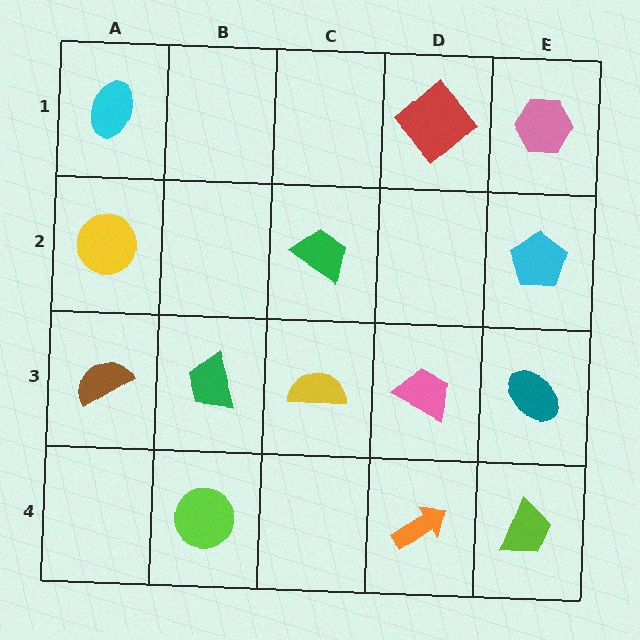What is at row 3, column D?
A pink trapezoid.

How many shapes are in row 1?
3 shapes.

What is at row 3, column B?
A green trapezoid.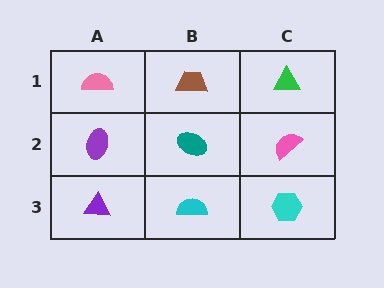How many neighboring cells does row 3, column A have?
2.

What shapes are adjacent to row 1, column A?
A purple ellipse (row 2, column A), a brown trapezoid (row 1, column B).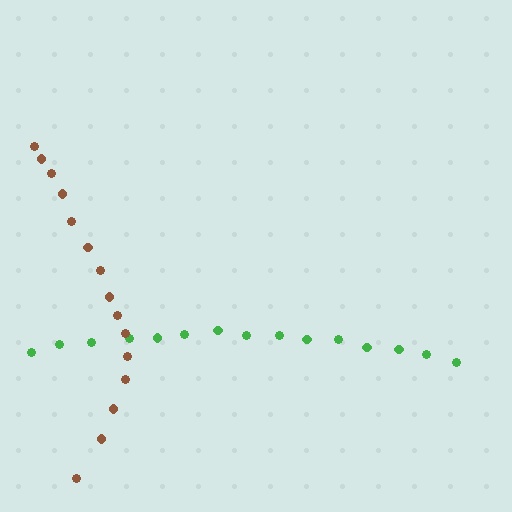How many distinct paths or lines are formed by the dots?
There are 2 distinct paths.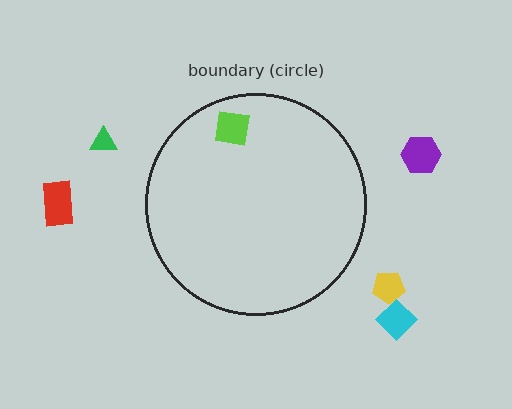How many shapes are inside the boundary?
1 inside, 5 outside.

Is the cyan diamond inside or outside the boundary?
Outside.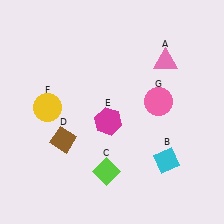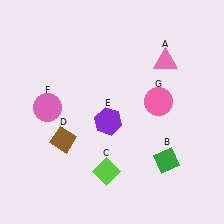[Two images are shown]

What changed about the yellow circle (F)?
In Image 1, F is yellow. In Image 2, it changed to pink.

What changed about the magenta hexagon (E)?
In Image 1, E is magenta. In Image 2, it changed to purple.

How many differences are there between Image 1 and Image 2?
There are 3 differences between the two images.